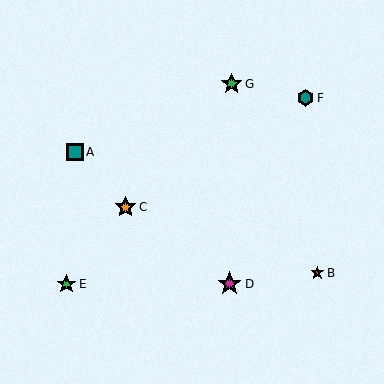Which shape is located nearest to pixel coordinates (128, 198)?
The orange star (labeled C) at (125, 207) is nearest to that location.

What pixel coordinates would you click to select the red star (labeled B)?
Click at (317, 273) to select the red star B.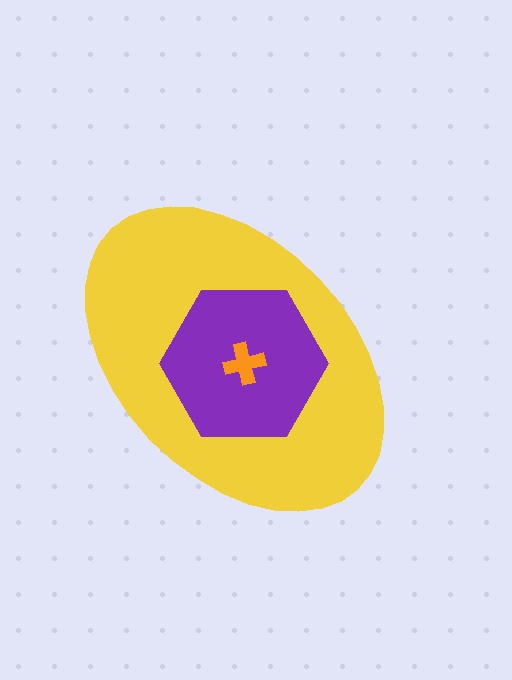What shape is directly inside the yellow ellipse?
The purple hexagon.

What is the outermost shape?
The yellow ellipse.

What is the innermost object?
The orange cross.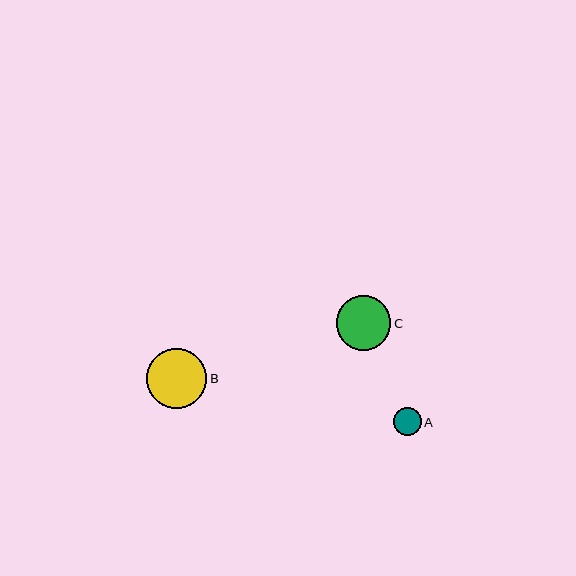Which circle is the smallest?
Circle A is the smallest with a size of approximately 28 pixels.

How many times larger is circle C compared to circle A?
Circle C is approximately 1.9 times the size of circle A.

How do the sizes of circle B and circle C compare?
Circle B and circle C are approximately the same size.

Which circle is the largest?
Circle B is the largest with a size of approximately 60 pixels.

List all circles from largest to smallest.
From largest to smallest: B, C, A.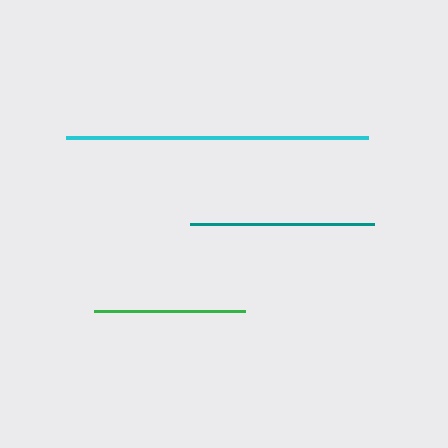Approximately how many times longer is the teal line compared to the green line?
The teal line is approximately 1.2 times the length of the green line.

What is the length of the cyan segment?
The cyan segment is approximately 302 pixels long.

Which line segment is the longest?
The cyan line is the longest at approximately 302 pixels.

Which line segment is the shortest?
The green line is the shortest at approximately 151 pixels.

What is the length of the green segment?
The green segment is approximately 151 pixels long.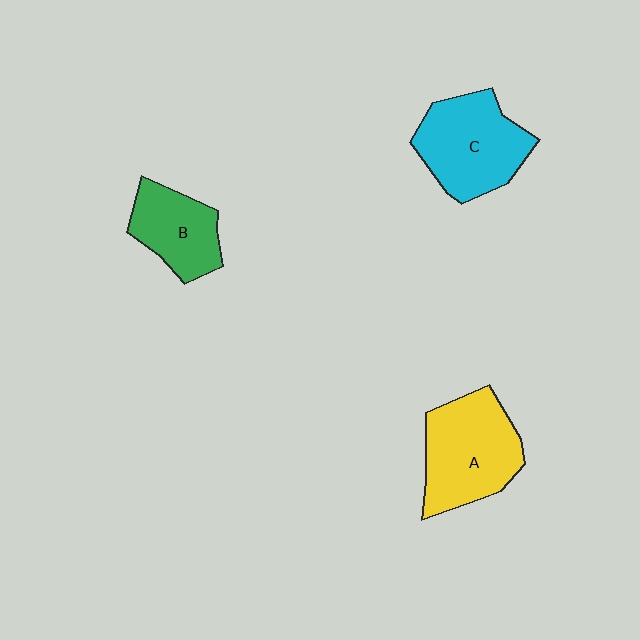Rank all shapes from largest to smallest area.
From largest to smallest: A (yellow), C (cyan), B (green).